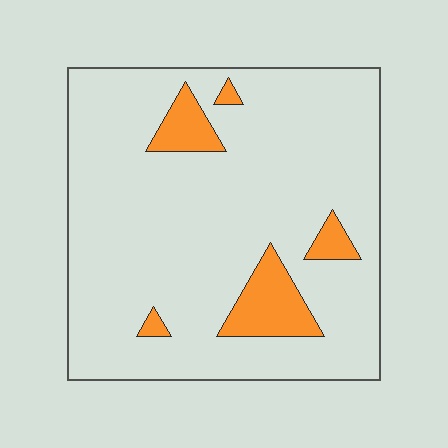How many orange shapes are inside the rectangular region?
5.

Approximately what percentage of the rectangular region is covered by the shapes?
Approximately 10%.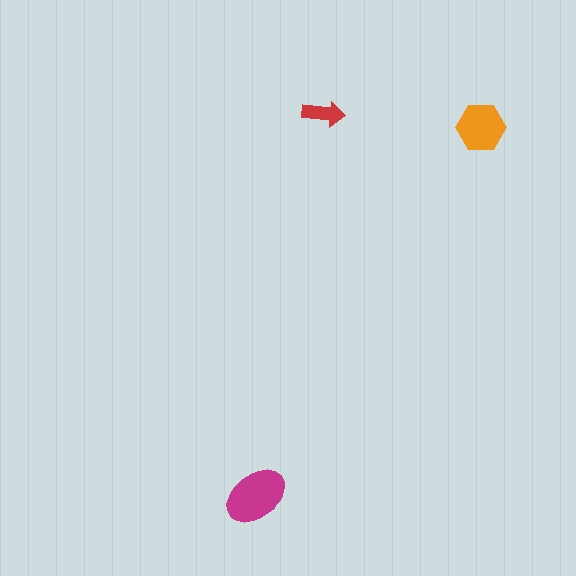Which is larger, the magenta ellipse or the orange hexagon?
The magenta ellipse.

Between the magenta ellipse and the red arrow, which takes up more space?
The magenta ellipse.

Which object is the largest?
The magenta ellipse.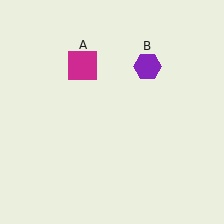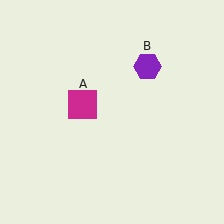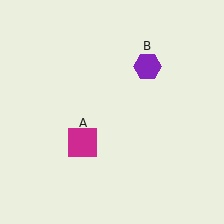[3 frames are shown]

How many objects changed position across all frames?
1 object changed position: magenta square (object A).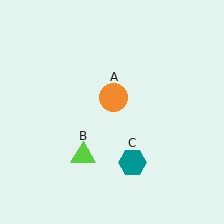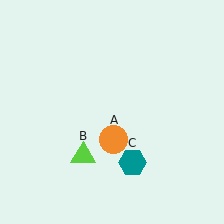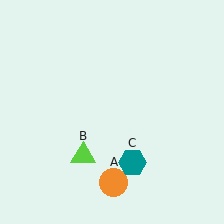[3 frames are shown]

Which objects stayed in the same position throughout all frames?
Lime triangle (object B) and teal hexagon (object C) remained stationary.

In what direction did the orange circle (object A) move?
The orange circle (object A) moved down.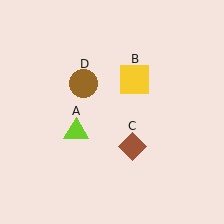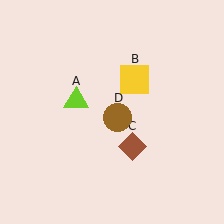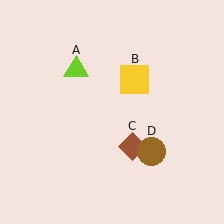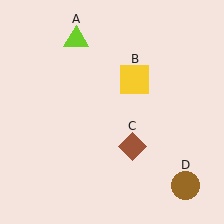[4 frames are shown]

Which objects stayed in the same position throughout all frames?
Yellow square (object B) and brown diamond (object C) remained stationary.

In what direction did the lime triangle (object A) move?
The lime triangle (object A) moved up.